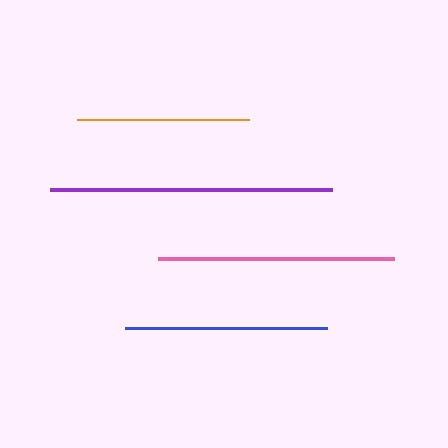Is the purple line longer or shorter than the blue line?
The purple line is longer than the blue line.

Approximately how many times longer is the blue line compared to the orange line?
The blue line is approximately 1.2 times the length of the orange line.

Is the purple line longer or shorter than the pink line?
The purple line is longer than the pink line.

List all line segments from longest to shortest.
From longest to shortest: purple, pink, blue, orange.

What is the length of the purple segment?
The purple segment is approximately 282 pixels long.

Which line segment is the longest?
The purple line is the longest at approximately 282 pixels.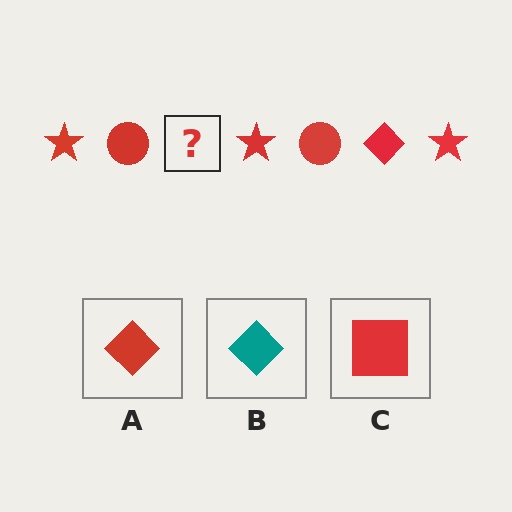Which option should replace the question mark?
Option A.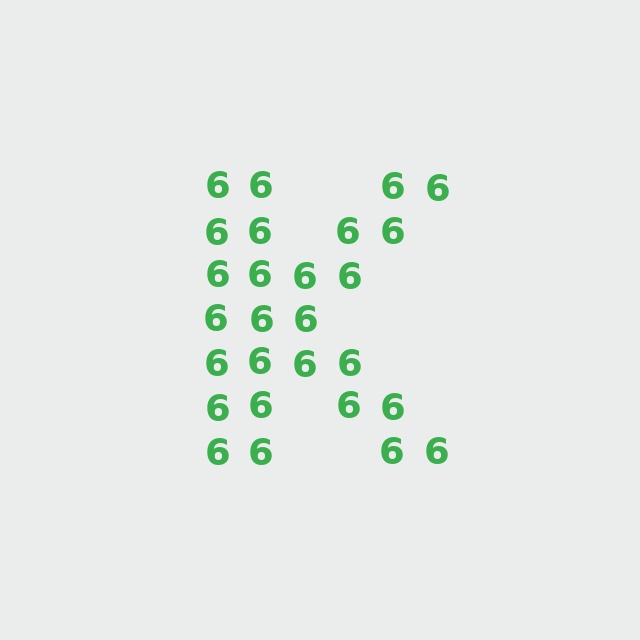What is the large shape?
The large shape is the letter K.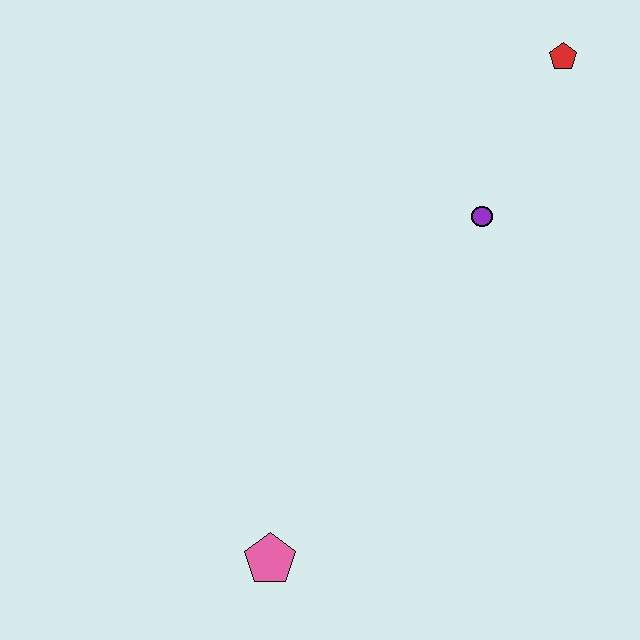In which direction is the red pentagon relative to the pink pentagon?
The red pentagon is above the pink pentagon.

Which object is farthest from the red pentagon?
The pink pentagon is farthest from the red pentagon.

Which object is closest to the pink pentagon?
The purple circle is closest to the pink pentagon.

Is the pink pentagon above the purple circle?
No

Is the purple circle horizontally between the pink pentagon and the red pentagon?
Yes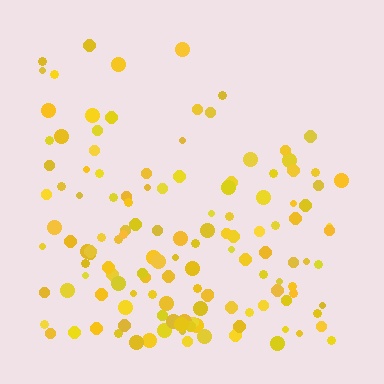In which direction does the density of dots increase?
From top to bottom, with the bottom side densest.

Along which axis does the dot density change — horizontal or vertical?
Vertical.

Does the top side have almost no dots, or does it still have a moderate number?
Still a moderate number, just noticeably fewer than the bottom.